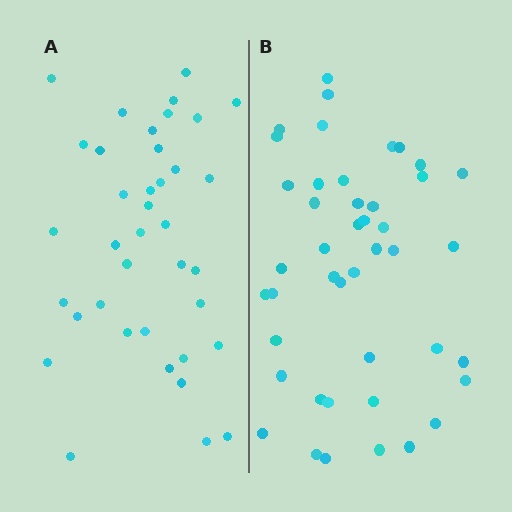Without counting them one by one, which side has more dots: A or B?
Region B (the right region) has more dots.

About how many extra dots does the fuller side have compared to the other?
Region B has about 6 more dots than region A.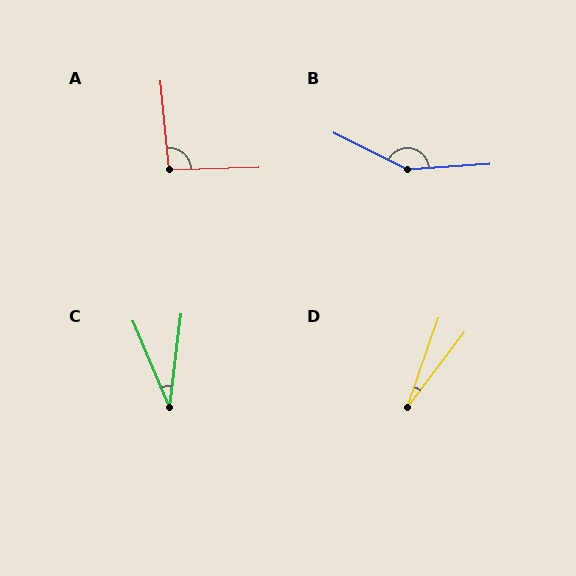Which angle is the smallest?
D, at approximately 18 degrees.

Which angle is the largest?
B, at approximately 150 degrees.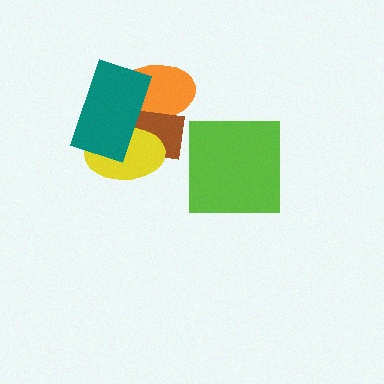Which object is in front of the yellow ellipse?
The teal rectangle is in front of the yellow ellipse.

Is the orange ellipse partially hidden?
Yes, it is partially covered by another shape.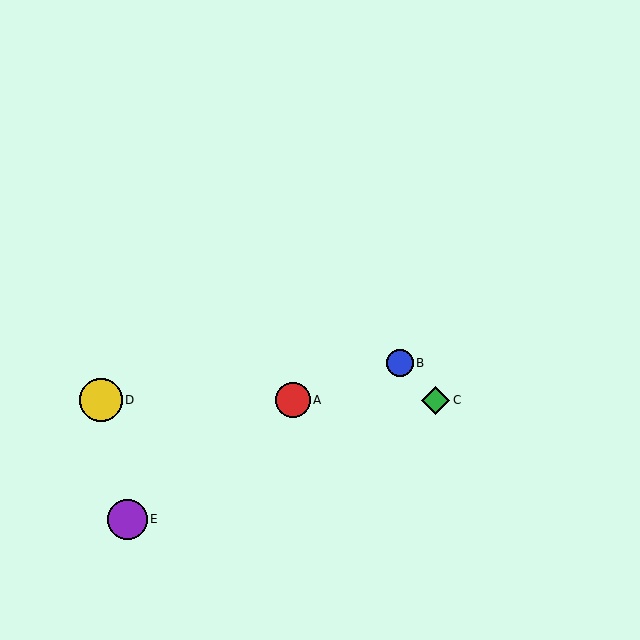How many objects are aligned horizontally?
3 objects (A, C, D) are aligned horizontally.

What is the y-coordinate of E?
Object E is at y≈519.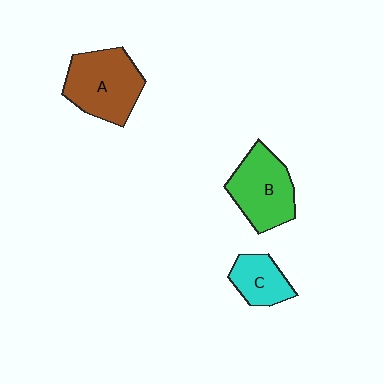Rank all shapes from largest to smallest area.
From largest to smallest: A (brown), B (green), C (cyan).